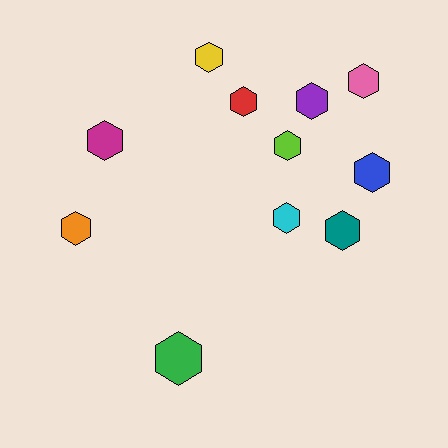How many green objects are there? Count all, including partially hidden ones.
There is 1 green object.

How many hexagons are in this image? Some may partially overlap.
There are 11 hexagons.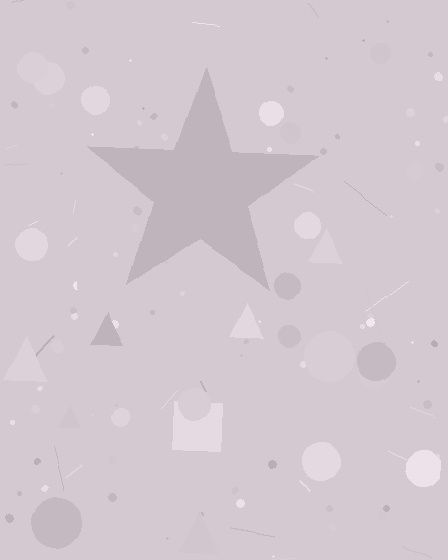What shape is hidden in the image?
A star is hidden in the image.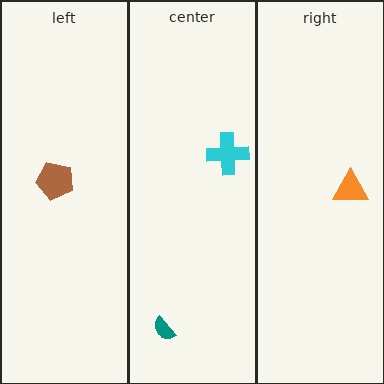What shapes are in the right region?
The orange triangle.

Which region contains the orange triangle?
The right region.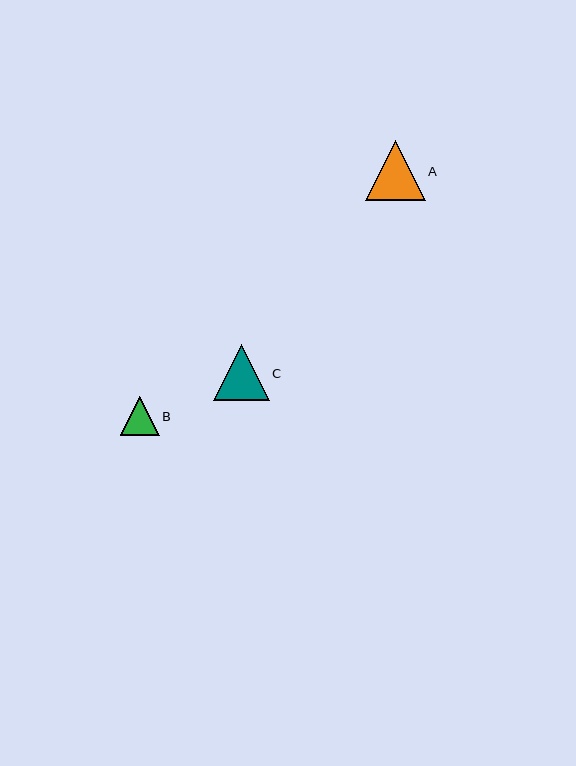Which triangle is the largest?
Triangle A is the largest with a size of approximately 60 pixels.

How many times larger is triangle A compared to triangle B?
Triangle A is approximately 1.5 times the size of triangle B.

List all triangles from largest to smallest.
From largest to smallest: A, C, B.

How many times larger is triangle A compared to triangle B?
Triangle A is approximately 1.5 times the size of triangle B.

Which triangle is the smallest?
Triangle B is the smallest with a size of approximately 39 pixels.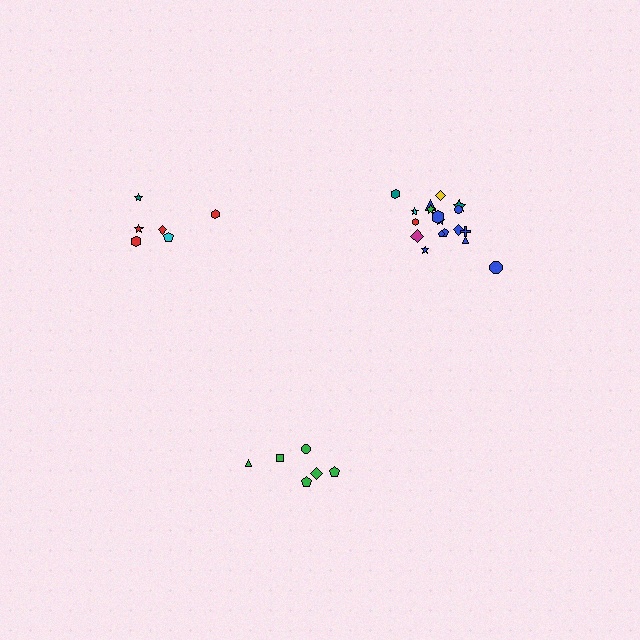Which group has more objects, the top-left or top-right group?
The top-right group.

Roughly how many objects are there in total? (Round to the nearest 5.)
Roughly 30 objects in total.